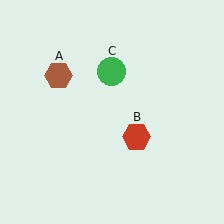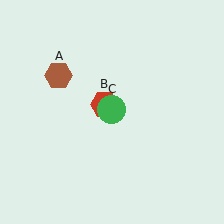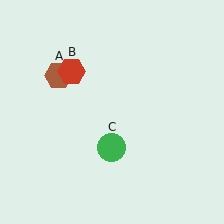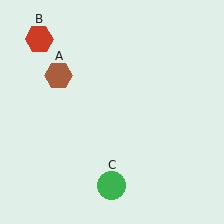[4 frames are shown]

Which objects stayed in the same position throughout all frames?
Brown hexagon (object A) remained stationary.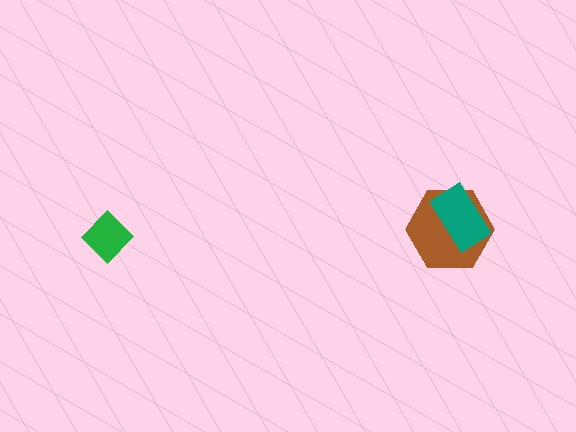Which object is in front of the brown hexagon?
The teal rectangle is in front of the brown hexagon.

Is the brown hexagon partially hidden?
Yes, it is partially covered by another shape.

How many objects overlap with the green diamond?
0 objects overlap with the green diamond.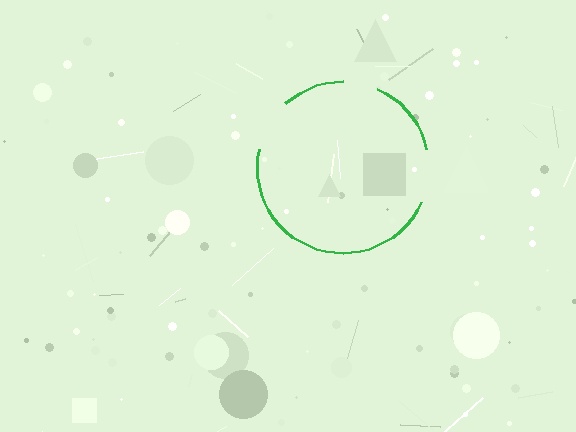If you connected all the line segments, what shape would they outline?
They would outline a circle.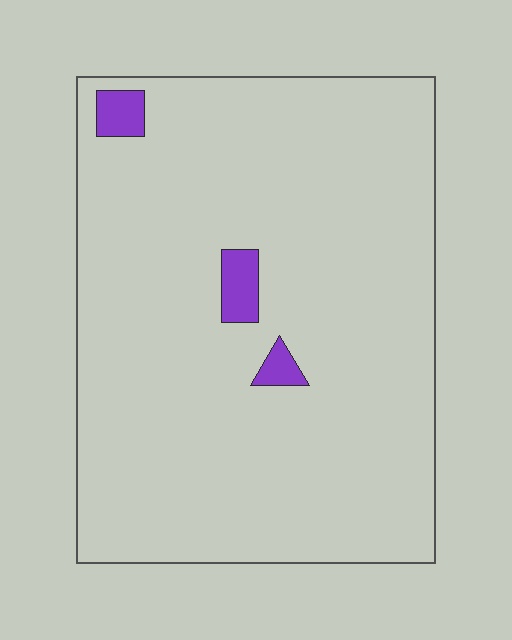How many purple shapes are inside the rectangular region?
3.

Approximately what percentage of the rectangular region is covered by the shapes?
Approximately 5%.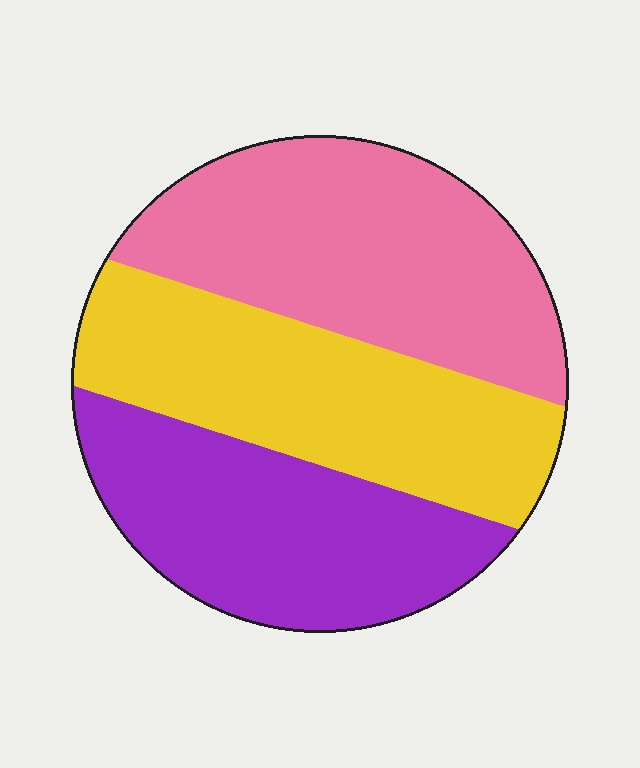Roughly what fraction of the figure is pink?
Pink covers 36% of the figure.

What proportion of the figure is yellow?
Yellow takes up about one third (1/3) of the figure.